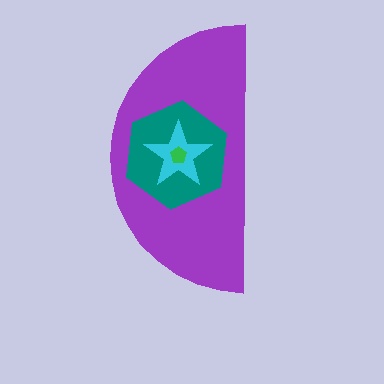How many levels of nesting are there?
4.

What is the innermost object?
The green pentagon.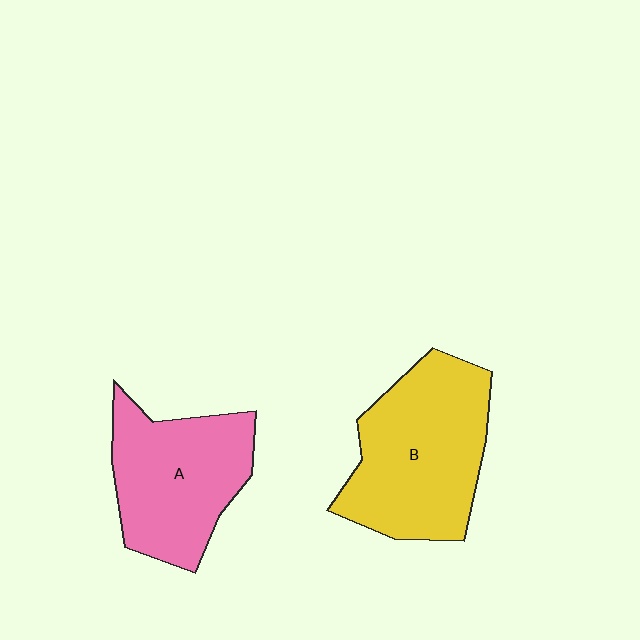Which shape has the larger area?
Shape B (yellow).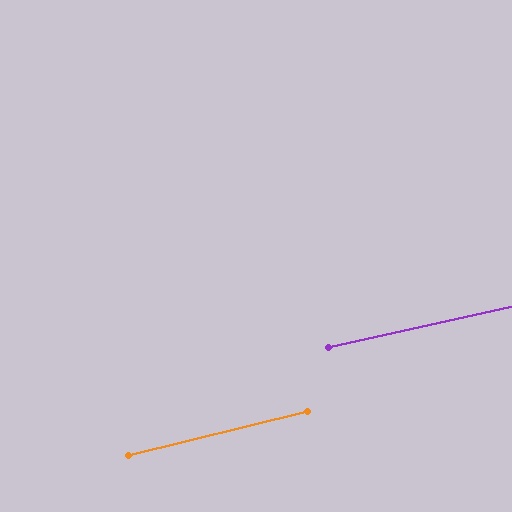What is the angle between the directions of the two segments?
Approximately 1 degree.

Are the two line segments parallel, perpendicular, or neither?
Parallel — their directions differ by only 1.3°.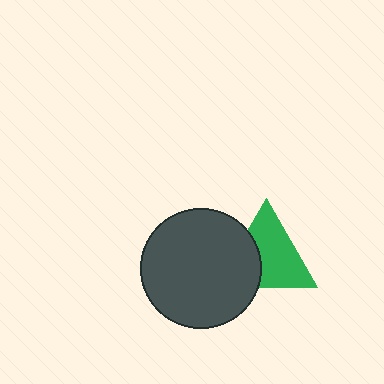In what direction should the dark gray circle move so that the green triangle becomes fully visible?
The dark gray circle should move left. That is the shortest direction to clear the overlap and leave the green triangle fully visible.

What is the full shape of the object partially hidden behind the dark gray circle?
The partially hidden object is a green triangle.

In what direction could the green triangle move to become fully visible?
The green triangle could move right. That would shift it out from behind the dark gray circle entirely.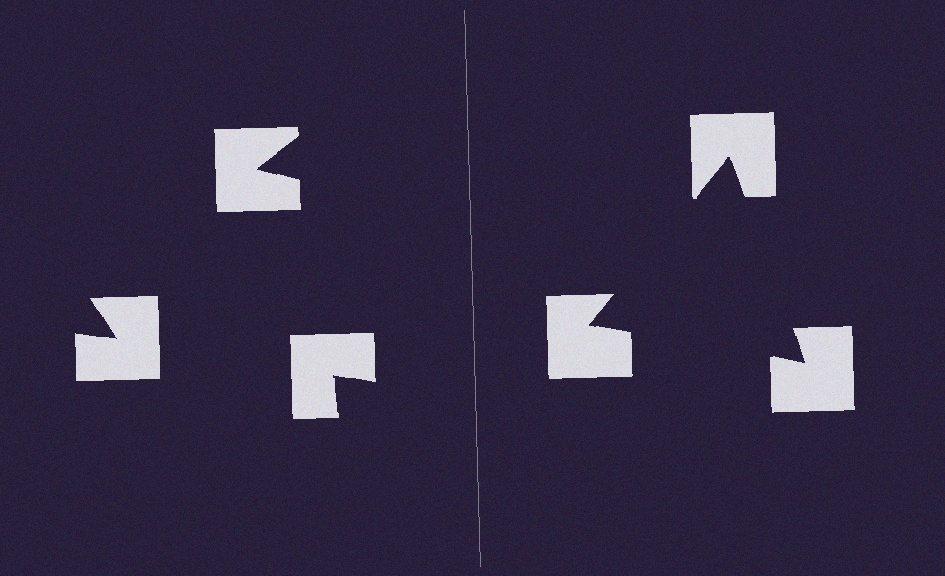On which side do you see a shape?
An illusory triangle appears on the right side. On the left side the wedge cuts are rotated, so no coherent shape forms.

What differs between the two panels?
The notched squares are positioned identically on both sides; only the wedge orientations differ. On the right they align to a triangle; on the left they are misaligned.